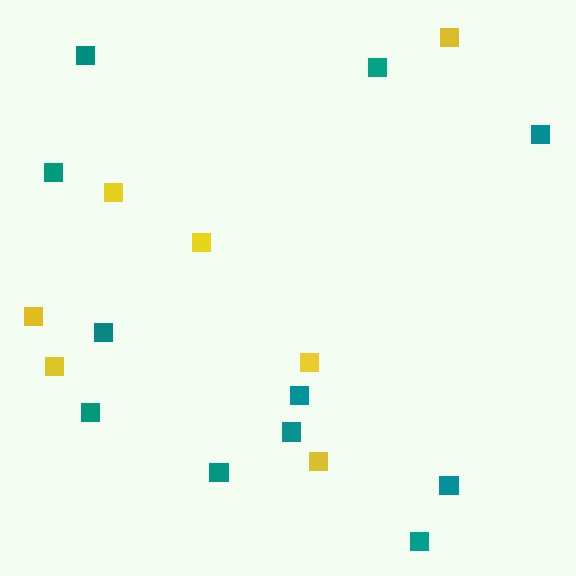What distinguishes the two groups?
There are 2 groups: one group of yellow squares (7) and one group of teal squares (11).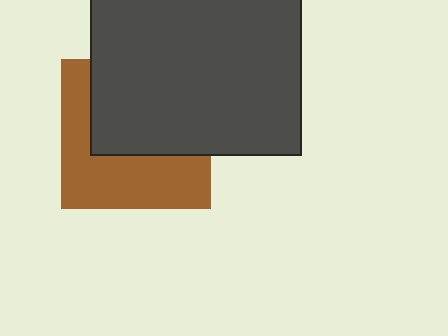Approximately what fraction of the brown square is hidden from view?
Roughly 52% of the brown square is hidden behind the dark gray square.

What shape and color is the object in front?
The object in front is a dark gray square.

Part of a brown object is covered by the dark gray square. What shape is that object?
It is a square.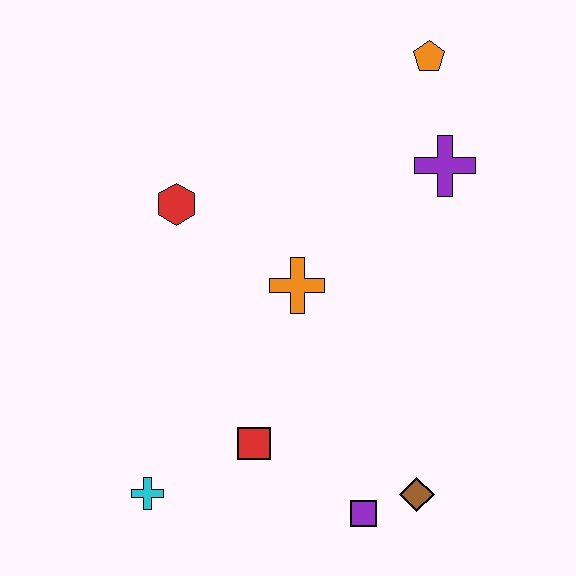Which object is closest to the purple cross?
The orange pentagon is closest to the purple cross.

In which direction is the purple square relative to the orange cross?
The purple square is below the orange cross.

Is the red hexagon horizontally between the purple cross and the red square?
No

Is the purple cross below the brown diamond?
No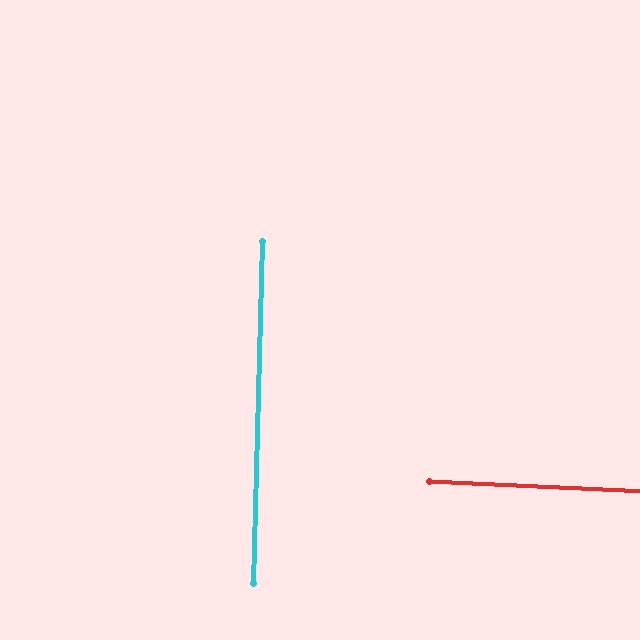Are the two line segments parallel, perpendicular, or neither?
Perpendicular — they meet at approximately 89°.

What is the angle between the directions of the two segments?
Approximately 89 degrees.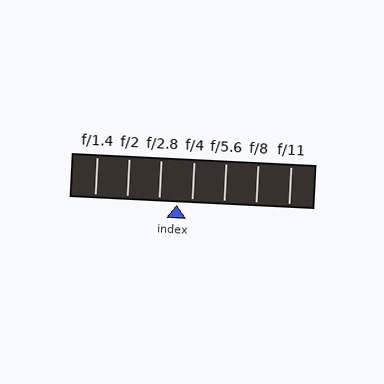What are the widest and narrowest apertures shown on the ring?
The widest aperture shown is f/1.4 and the narrowest is f/11.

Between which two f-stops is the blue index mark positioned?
The index mark is between f/2.8 and f/4.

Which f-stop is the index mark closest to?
The index mark is closest to f/4.